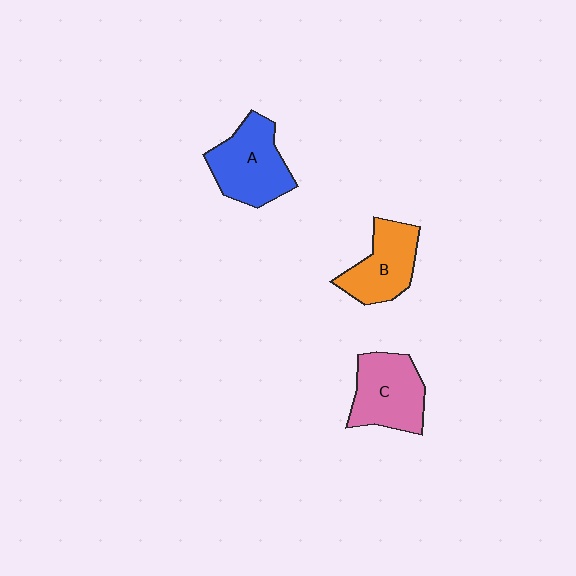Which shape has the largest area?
Shape A (blue).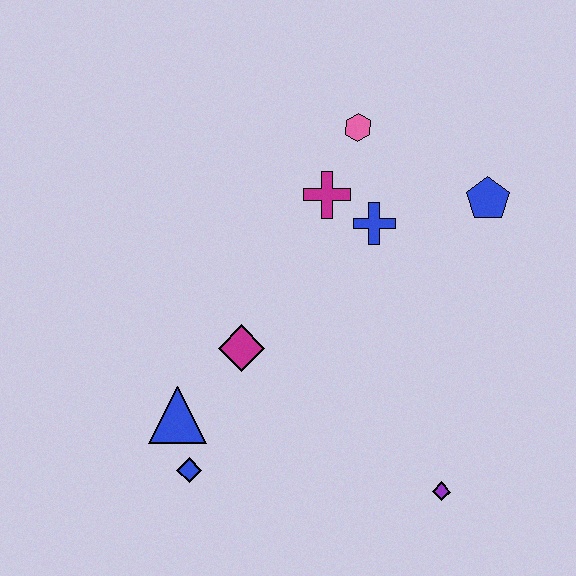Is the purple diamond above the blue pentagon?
No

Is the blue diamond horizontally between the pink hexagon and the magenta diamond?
No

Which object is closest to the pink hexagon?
The magenta cross is closest to the pink hexagon.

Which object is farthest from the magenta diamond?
The blue pentagon is farthest from the magenta diamond.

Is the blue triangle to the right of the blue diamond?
No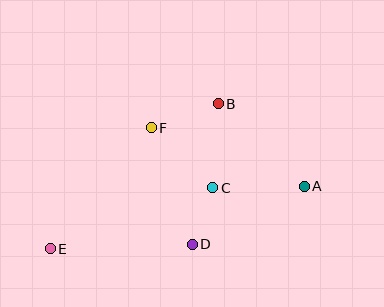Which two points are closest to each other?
Points C and D are closest to each other.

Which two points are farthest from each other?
Points A and E are farthest from each other.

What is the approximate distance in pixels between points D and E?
The distance between D and E is approximately 142 pixels.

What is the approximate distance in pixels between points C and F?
The distance between C and F is approximately 86 pixels.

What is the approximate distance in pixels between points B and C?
The distance between B and C is approximately 84 pixels.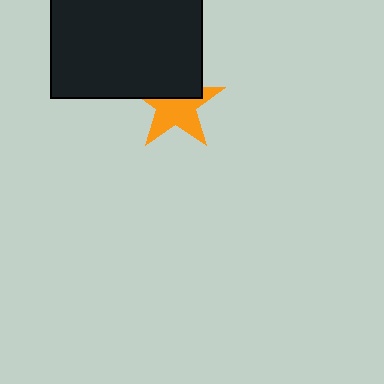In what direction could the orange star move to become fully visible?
The orange star could move down. That would shift it out from behind the black rectangle entirely.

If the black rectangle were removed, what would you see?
You would see the complete orange star.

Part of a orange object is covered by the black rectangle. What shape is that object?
It is a star.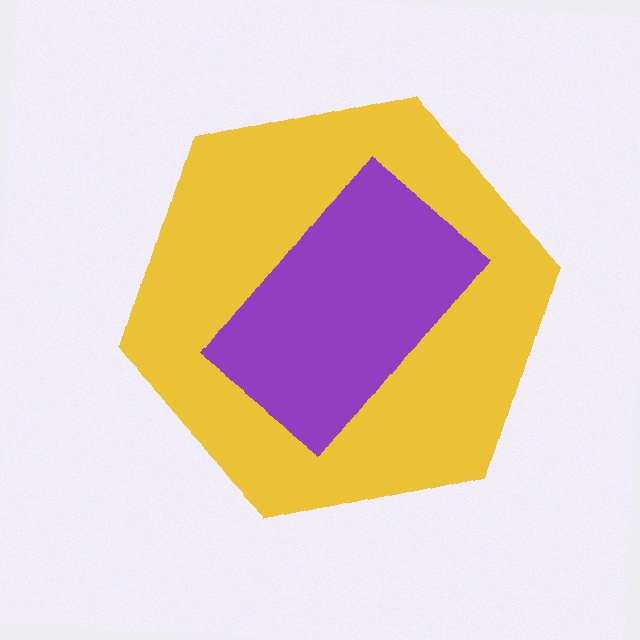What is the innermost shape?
The purple rectangle.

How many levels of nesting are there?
2.